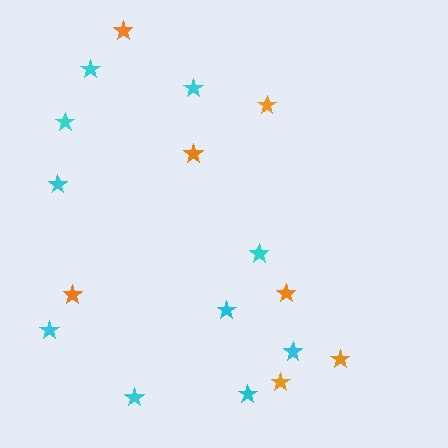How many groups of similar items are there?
There are 2 groups: one group of cyan stars (10) and one group of orange stars (7).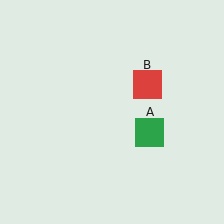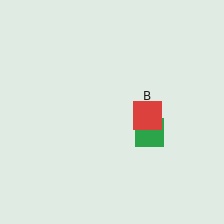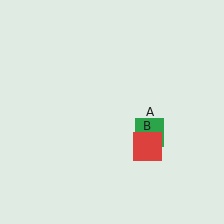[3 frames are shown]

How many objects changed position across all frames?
1 object changed position: red square (object B).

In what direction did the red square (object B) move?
The red square (object B) moved down.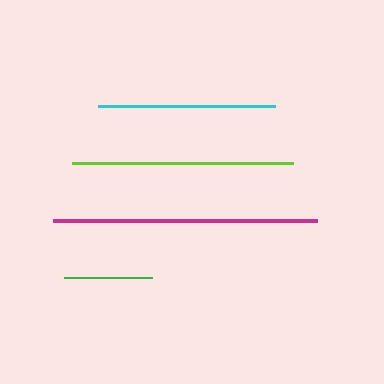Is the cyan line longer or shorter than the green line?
The cyan line is longer than the green line.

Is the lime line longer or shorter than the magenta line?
The magenta line is longer than the lime line.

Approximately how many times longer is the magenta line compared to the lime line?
The magenta line is approximately 1.2 times the length of the lime line.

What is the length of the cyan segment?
The cyan segment is approximately 176 pixels long.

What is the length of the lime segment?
The lime segment is approximately 221 pixels long.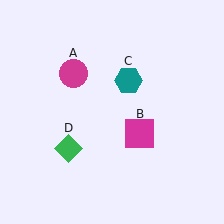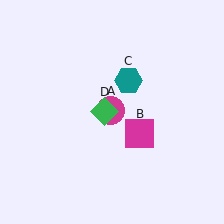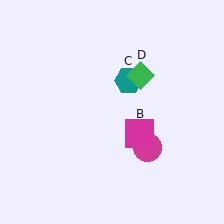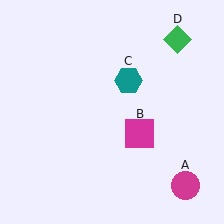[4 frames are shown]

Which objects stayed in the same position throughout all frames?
Magenta square (object B) and teal hexagon (object C) remained stationary.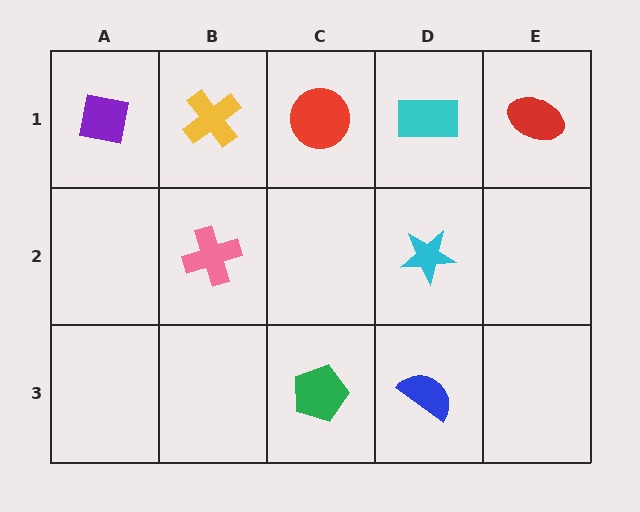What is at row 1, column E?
A red ellipse.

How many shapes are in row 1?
5 shapes.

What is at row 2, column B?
A pink cross.